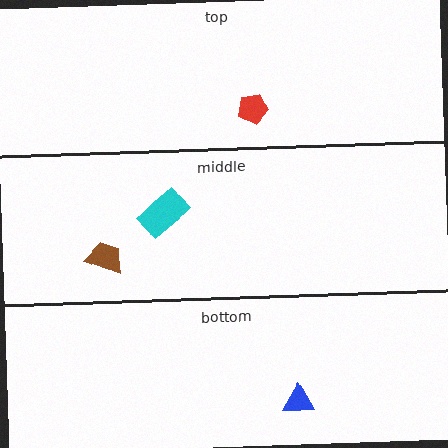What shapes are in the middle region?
The cyan rectangle, the brown trapezoid.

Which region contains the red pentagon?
The top region.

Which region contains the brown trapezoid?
The middle region.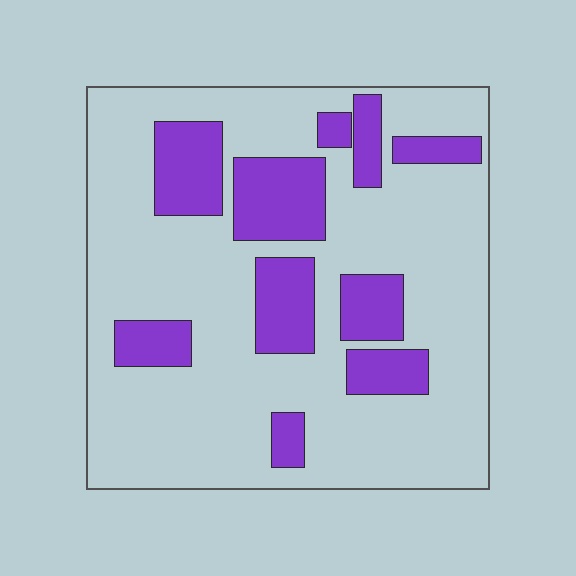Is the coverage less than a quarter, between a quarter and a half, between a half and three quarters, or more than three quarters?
Less than a quarter.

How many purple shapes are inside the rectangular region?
10.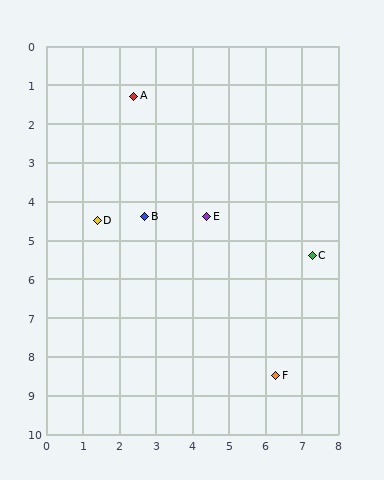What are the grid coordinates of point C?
Point C is at approximately (7.3, 5.4).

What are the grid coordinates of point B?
Point B is at approximately (2.7, 4.4).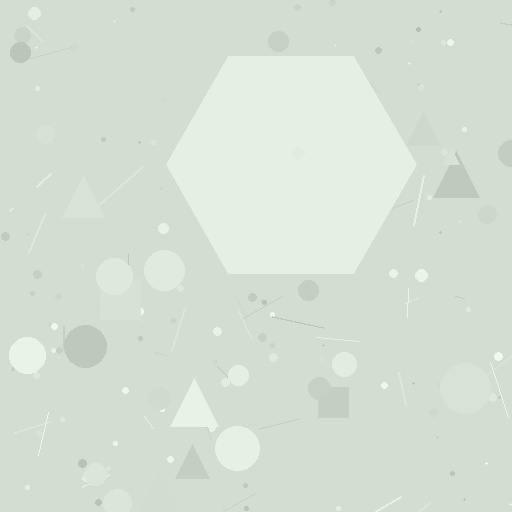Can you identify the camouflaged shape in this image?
The camouflaged shape is a hexagon.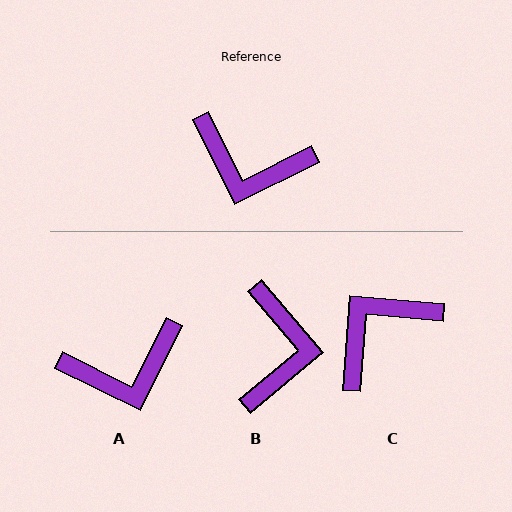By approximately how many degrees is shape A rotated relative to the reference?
Approximately 37 degrees counter-clockwise.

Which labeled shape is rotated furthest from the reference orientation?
C, about 121 degrees away.